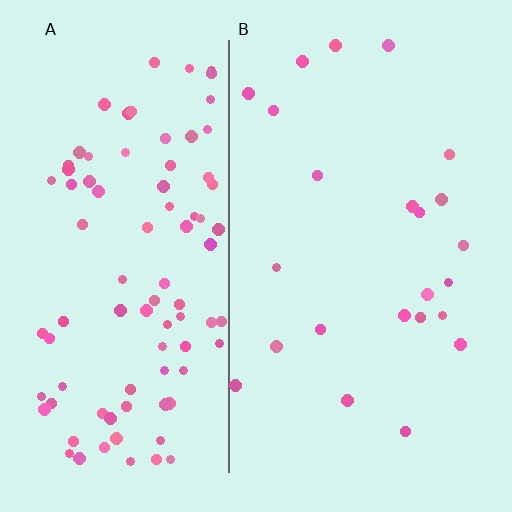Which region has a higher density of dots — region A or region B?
A (the left).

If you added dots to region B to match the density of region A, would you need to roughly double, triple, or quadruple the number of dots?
Approximately quadruple.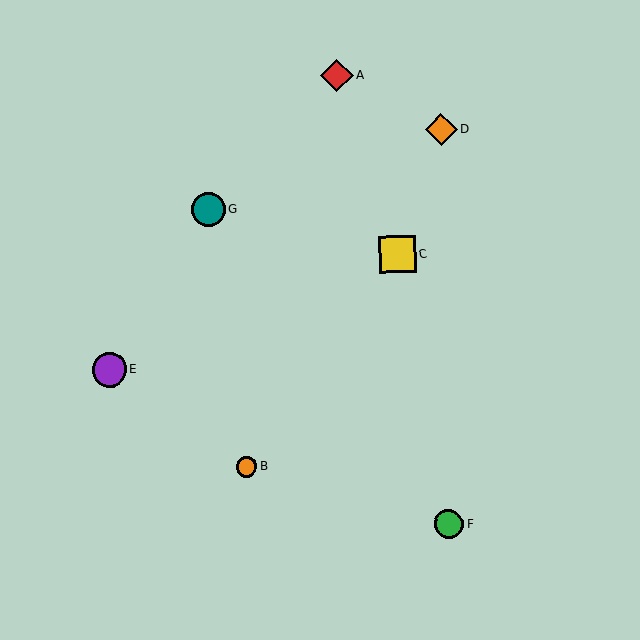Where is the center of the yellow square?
The center of the yellow square is at (397, 254).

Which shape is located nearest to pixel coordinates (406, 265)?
The yellow square (labeled C) at (397, 254) is nearest to that location.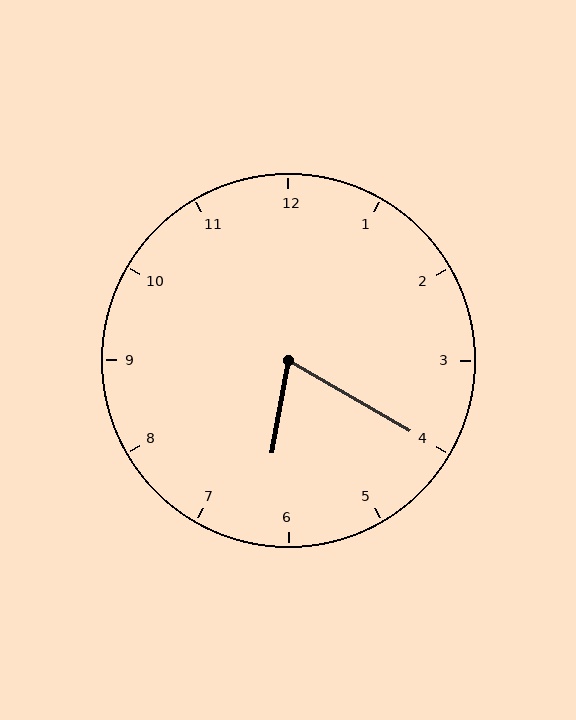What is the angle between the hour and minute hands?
Approximately 70 degrees.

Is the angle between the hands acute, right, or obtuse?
It is acute.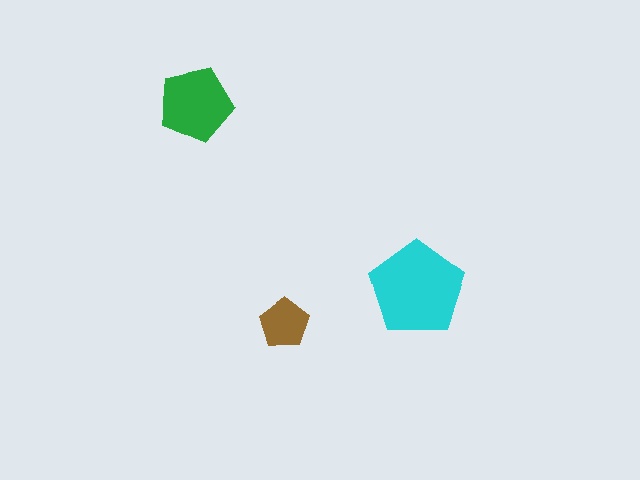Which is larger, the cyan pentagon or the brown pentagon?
The cyan one.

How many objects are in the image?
There are 3 objects in the image.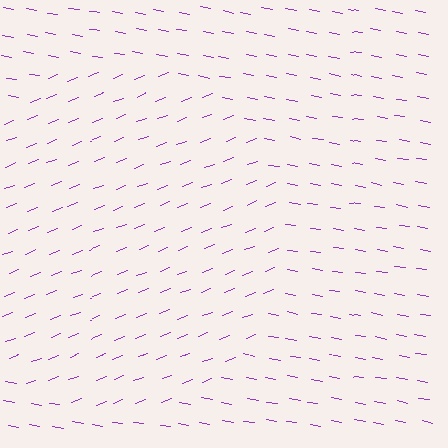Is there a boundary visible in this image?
Yes, there is a texture boundary formed by a change in line orientation.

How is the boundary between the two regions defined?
The boundary is defined purely by a change in line orientation (approximately 31 degrees difference). All lines are the same color and thickness.